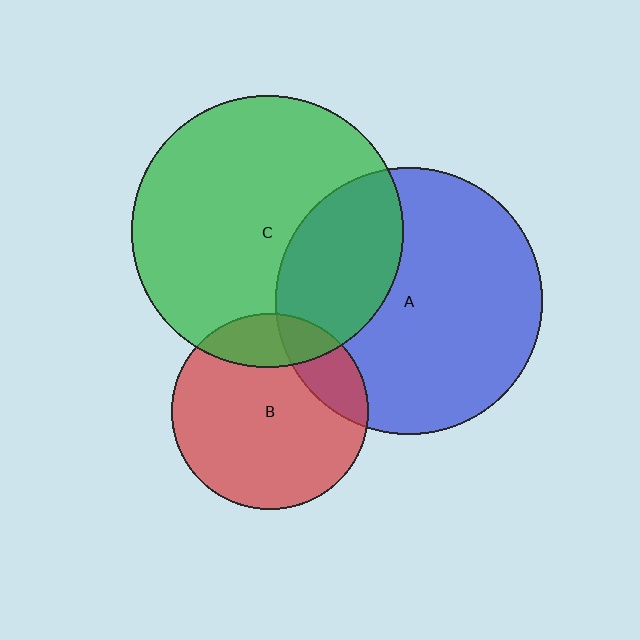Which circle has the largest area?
Circle C (green).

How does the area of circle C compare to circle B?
Approximately 1.9 times.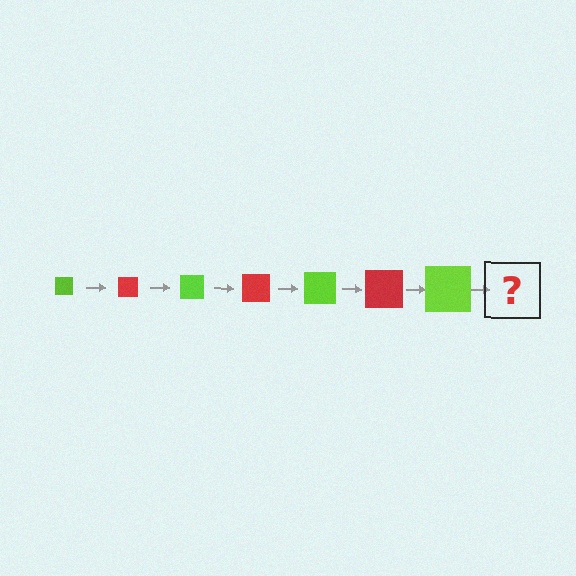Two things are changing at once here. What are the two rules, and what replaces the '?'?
The two rules are that the square grows larger each step and the color cycles through lime and red. The '?' should be a red square, larger than the previous one.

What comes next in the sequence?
The next element should be a red square, larger than the previous one.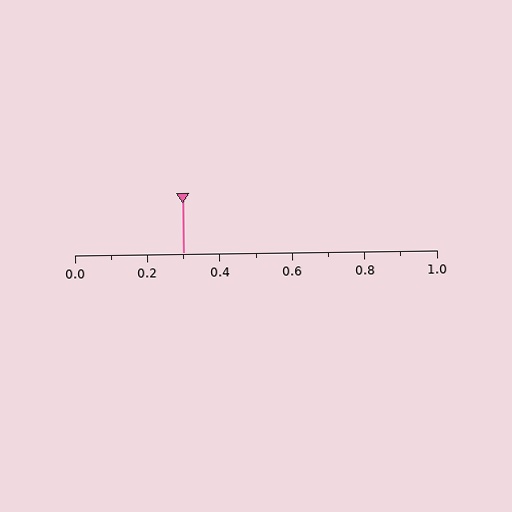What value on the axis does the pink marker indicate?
The marker indicates approximately 0.3.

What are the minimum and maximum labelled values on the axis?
The axis runs from 0.0 to 1.0.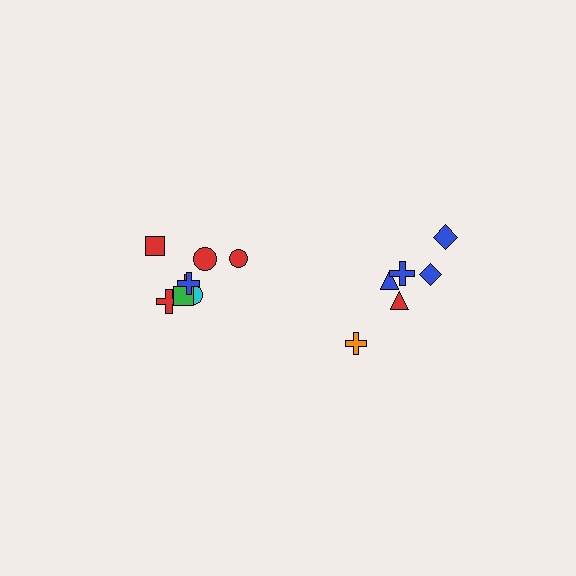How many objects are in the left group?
There are 8 objects.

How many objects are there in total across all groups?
There are 14 objects.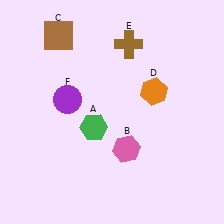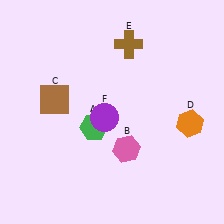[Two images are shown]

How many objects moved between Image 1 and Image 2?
3 objects moved between the two images.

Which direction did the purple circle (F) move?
The purple circle (F) moved right.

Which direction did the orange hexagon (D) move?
The orange hexagon (D) moved right.